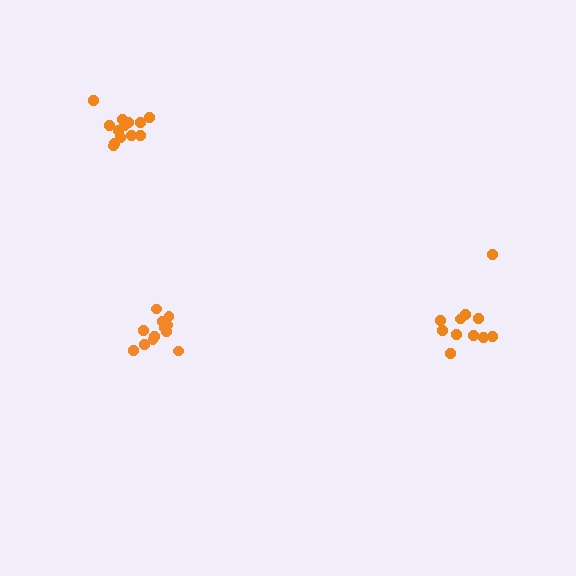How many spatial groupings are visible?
There are 3 spatial groupings.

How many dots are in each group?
Group 1: 12 dots, Group 2: 13 dots, Group 3: 11 dots (36 total).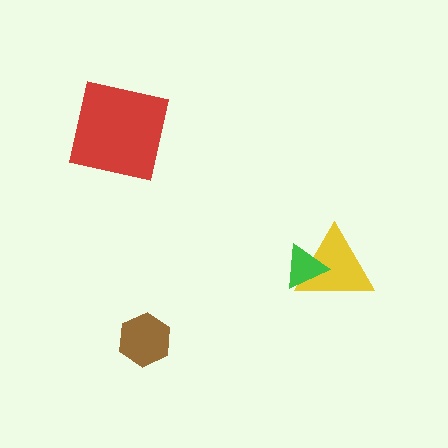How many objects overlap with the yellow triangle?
1 object overlaps with the yellow triangle.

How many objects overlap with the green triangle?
1 object overlaps with the green triangle.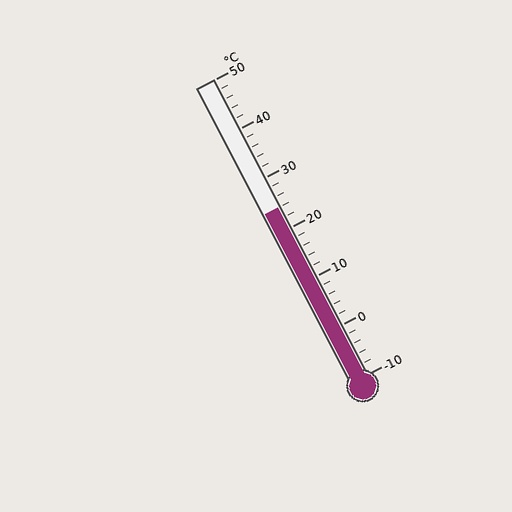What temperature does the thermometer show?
The thermometer shows approximately 24°C.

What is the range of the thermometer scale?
The thermometer scale ranges from -10°C to 50°C.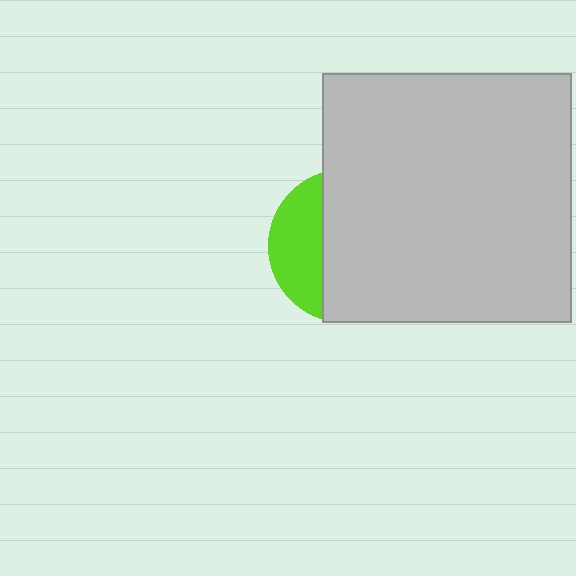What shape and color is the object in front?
The object in front is a light gray square.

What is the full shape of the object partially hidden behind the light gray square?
The partially hidden object is a lime circle.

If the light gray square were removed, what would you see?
You would see the complete lime circle.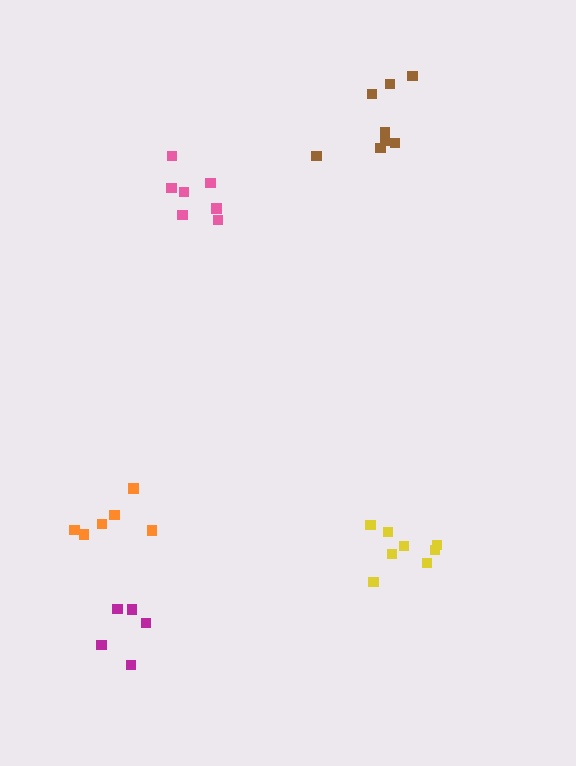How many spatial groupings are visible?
There are 5 spatial groupings.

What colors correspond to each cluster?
The clusters are colored: yellow, magenta, brown, pink, orange.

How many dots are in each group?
Group 1: 8 dots, Group 2: 5 dots, Group 3: 8 dots, Group 4: 7 dots, Group 5: 6 dots (34 total).